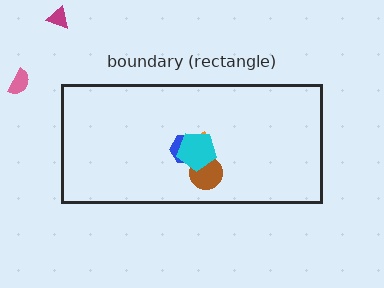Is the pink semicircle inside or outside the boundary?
Outside.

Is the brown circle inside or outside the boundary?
Inside.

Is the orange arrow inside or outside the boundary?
Inside.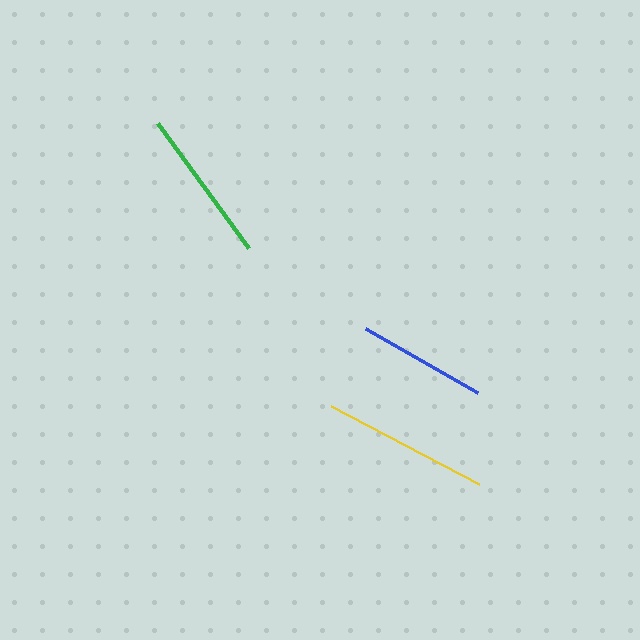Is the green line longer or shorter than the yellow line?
The yellow line is longer than the green line.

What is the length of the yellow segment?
The yellow segment is approximately 167 pixels long.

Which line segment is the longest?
The yellow line is the longest at approximately 167 pixels.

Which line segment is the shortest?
The blue line is the shortest at approximately 129 pixels.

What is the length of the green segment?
The green segment is approximately 155 pixels long.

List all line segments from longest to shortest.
From longest to shortest: yellow, green, blue.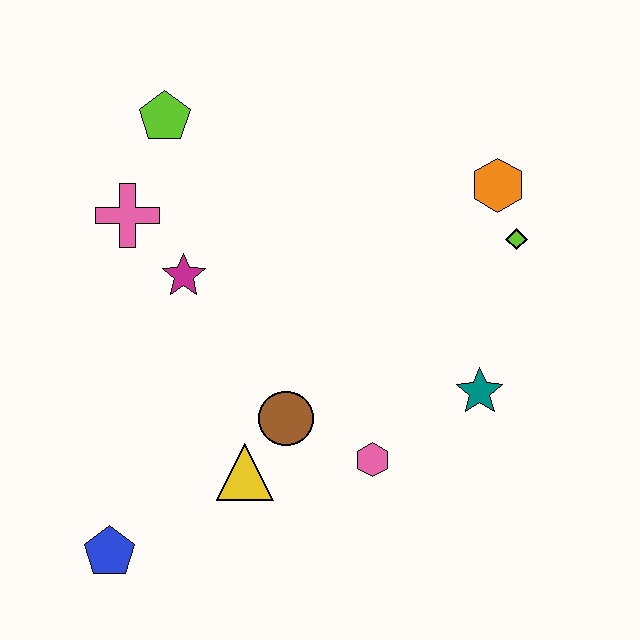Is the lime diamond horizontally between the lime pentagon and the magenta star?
No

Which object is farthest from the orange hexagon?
The blue pentagon is farthest from the orange hexagon.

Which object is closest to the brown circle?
The yellow triangle is closest to the brown circle.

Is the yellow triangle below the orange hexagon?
Yes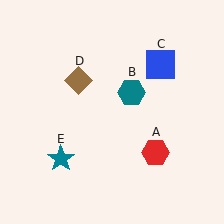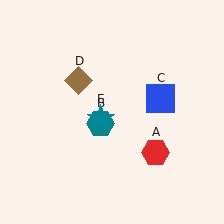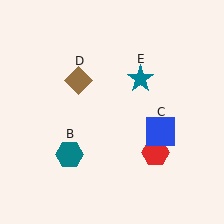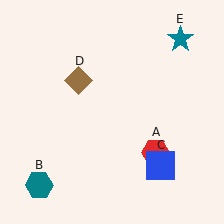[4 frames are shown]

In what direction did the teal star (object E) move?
The teal star (object E) moved up and to the right.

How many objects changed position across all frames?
3 objects changed position: teal hexagon (object B), blue square (object C), teal star (object E).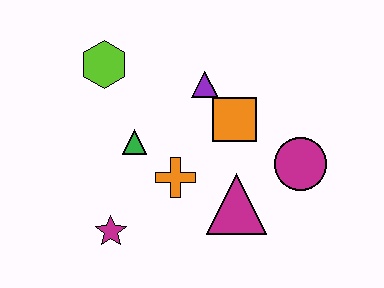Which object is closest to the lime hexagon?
The green triangle is closest to the lime hexagon.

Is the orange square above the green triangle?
Yes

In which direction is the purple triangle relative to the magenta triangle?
The purple triangle is above the magenta triangle.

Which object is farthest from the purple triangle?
The magenta star is farthest from the purple triangle.